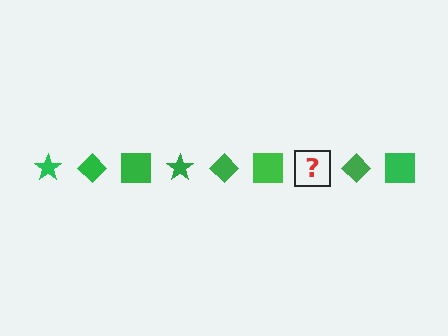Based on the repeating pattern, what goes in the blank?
The blank should be a green star.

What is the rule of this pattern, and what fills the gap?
The rule is that the pattern cycles through star, diamond, square shapes in green. The gap should be filled with a green star.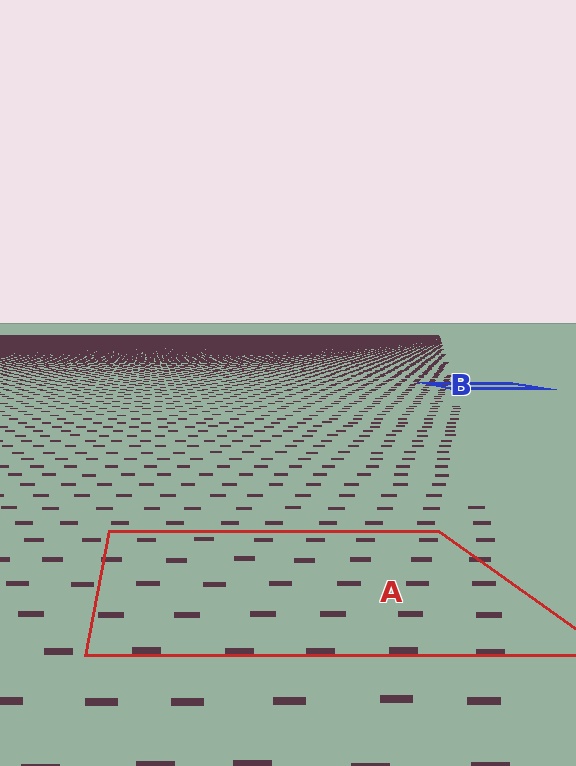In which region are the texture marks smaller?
The texture marks are smaller in region B, because it is farther away.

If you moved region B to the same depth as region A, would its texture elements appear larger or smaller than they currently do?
They would appear larger. At a closer depth, the same texture elements are projected at a bigger on-screen size.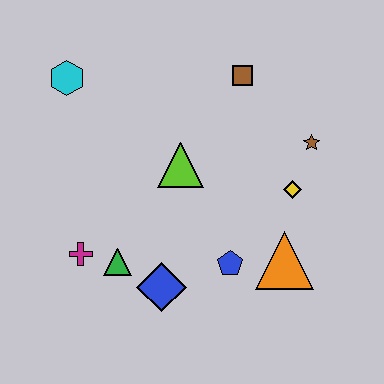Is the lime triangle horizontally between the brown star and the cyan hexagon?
Yes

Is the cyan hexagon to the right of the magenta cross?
No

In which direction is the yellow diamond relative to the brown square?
The yellow diamond is below the brown square.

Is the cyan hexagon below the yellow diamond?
No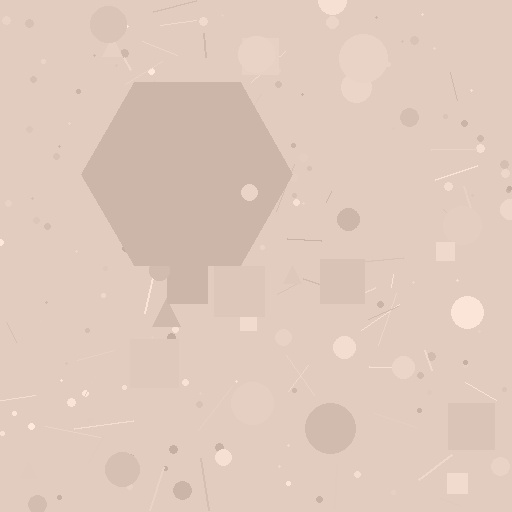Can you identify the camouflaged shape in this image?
The camouflaged shape is a hexagon.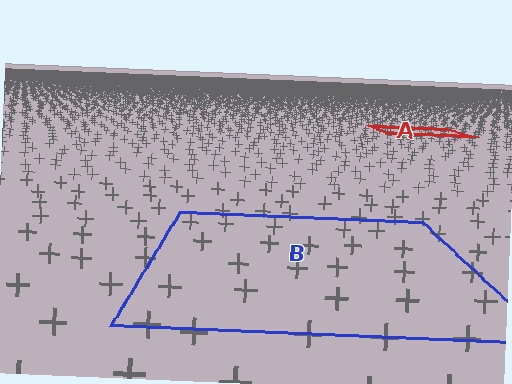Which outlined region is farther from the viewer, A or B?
Region A is farther from the viewer — the texture elements inside it appear smaller and more densely packed.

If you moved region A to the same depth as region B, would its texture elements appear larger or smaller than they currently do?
They would appear larger. At a closer depth, the same texture elements are projected at a bigger on-screen size.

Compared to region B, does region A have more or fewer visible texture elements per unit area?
Region A has more texture elements per unit area — they are packed more densely because it is farther away.